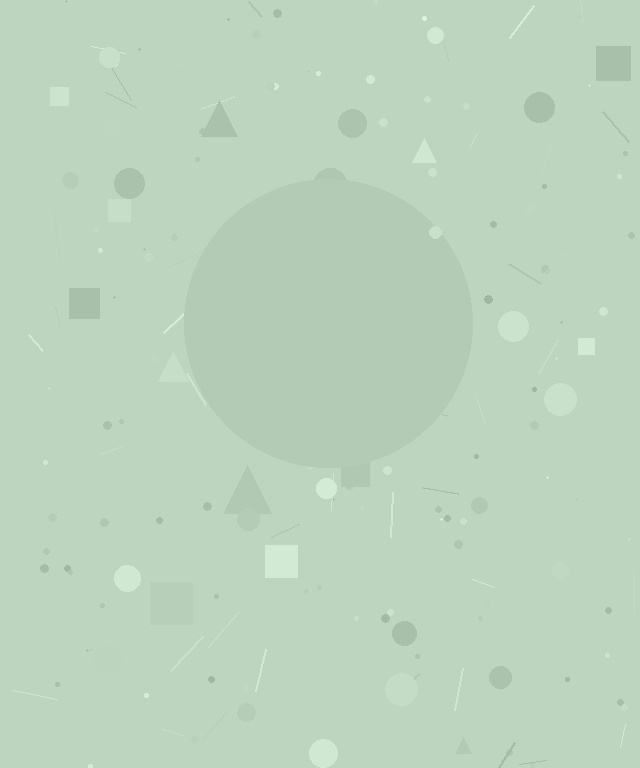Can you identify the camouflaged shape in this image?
The camouflaged shape is a circle.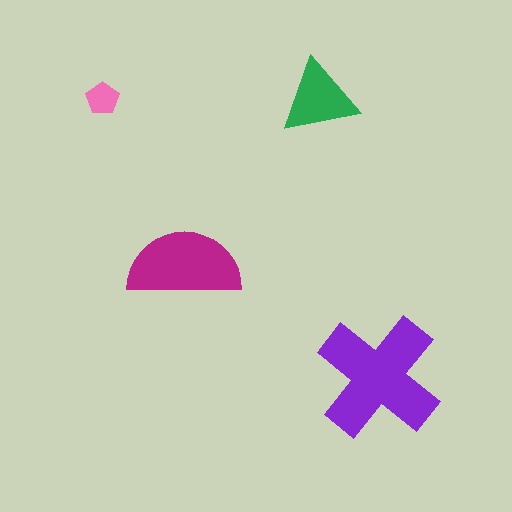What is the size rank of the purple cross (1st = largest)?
1st.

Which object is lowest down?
The purple cross is bottommost.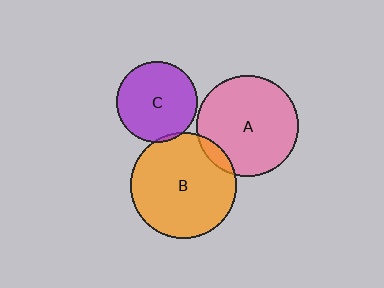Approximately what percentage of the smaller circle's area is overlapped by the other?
Approximately 5%.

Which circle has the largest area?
Circle B (orange).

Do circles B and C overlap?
Yes.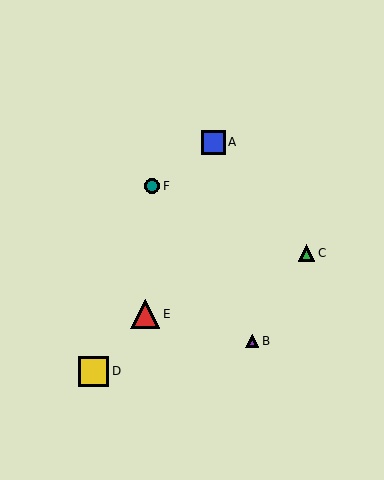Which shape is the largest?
The yellow square (labeled D) is the largest.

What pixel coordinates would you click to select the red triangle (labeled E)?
Click at (145, 314) to select the red triangle E.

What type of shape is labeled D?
Shape D is a yellow square.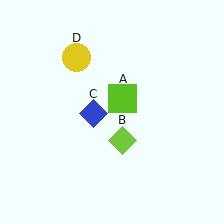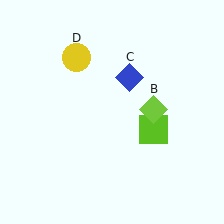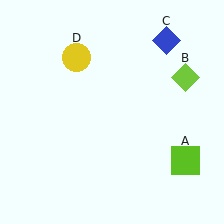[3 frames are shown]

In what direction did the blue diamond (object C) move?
The blue diamond (object C) moved up and to the right.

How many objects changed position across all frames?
3 objects changed position: lime square (object A), lime diamond (object B), blue diamond (object C).